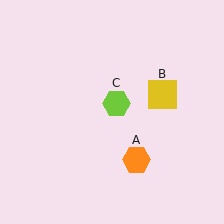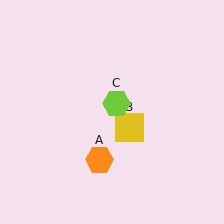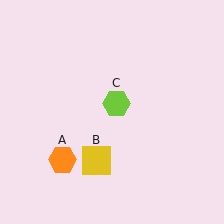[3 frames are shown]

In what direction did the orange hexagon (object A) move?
The orange hexagon (object A) moved left.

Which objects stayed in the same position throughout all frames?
Lime hexagon (object C) remained stationary.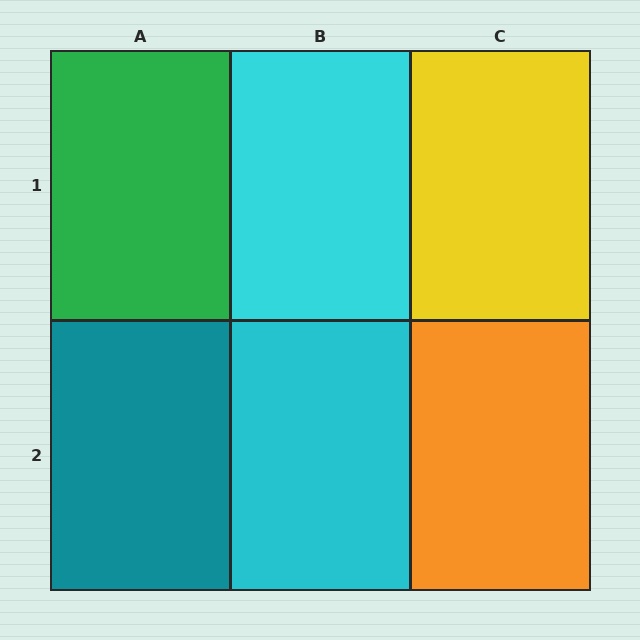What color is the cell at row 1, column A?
Green.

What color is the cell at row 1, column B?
Cyan.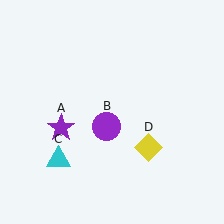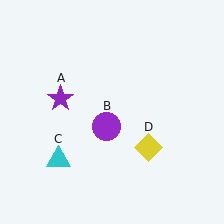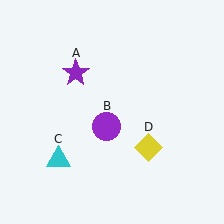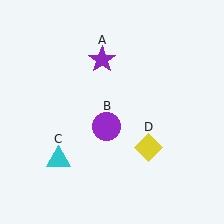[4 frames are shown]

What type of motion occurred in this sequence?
The purple star (object A) rotated clockwise around the center of the scene.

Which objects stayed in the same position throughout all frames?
Purple circle (object B) and cyan triangle (object C) and yellow diamond (object D) remained stationary.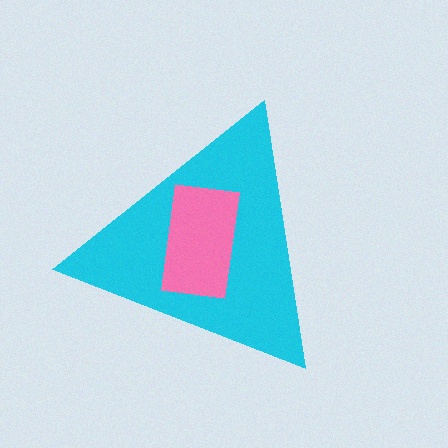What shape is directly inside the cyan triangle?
The pink rectangle.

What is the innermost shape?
The pink rectangle.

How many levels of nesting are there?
2.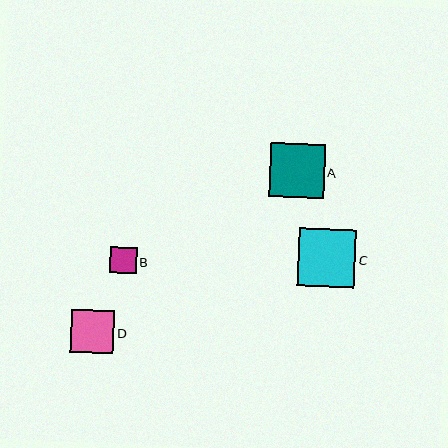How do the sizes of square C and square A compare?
Square C and square A are approximately the same size.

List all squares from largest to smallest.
From largest to smallest: C, A, D, B.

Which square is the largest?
Square C is the largest with a size of approximately 58 pixels.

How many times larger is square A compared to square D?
Square A is approximately 1.3 times the size of square D.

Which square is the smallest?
Square B is the smallest with a size of approximately 26 pixels.